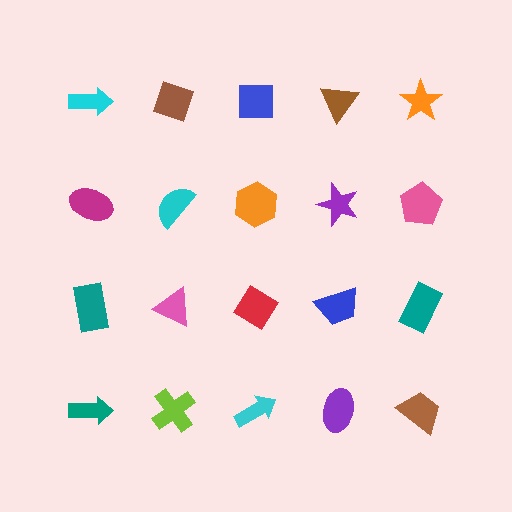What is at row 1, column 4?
A brown triangle.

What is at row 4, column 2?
A lime cross.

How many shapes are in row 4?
5 shapes.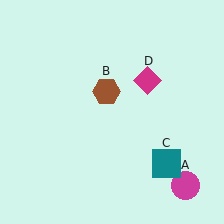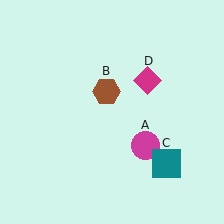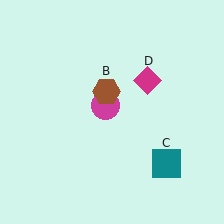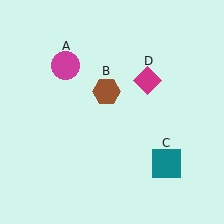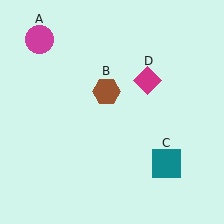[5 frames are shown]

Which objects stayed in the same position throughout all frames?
Brown hexagon (object B) and teal square (object C) and magenta diamond (object D) remained stationary.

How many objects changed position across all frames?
1 object changed position: magenta circle (object A).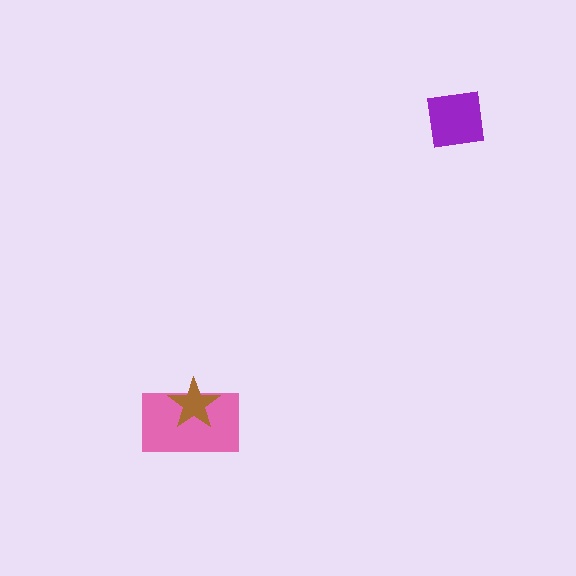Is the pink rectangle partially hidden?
Yes, it is partially covered by another shape.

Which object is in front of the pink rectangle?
The brown star is in front of the pink rectangle.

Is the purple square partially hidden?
No, no other shape covers it.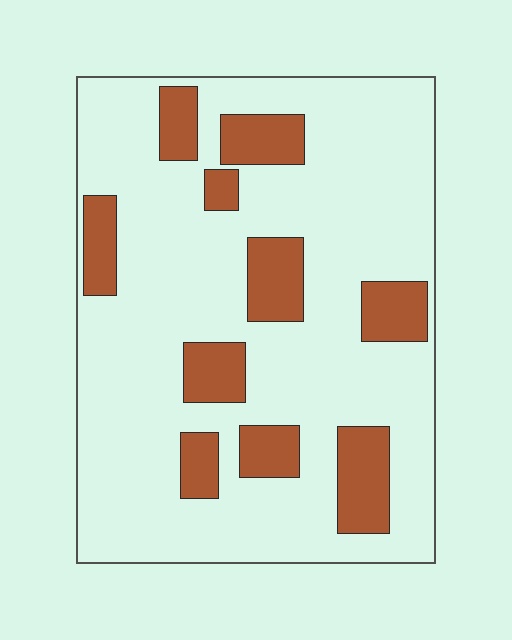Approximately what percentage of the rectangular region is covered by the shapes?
Approximately 20%.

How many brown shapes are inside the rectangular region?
10.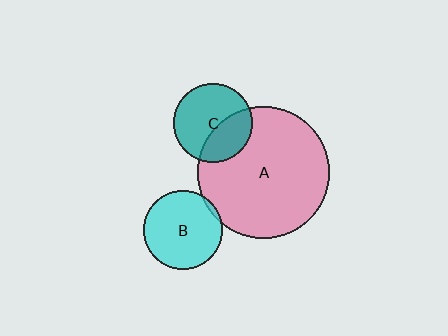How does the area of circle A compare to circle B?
Approximately 2.8 times.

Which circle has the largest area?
Circle A (pink).